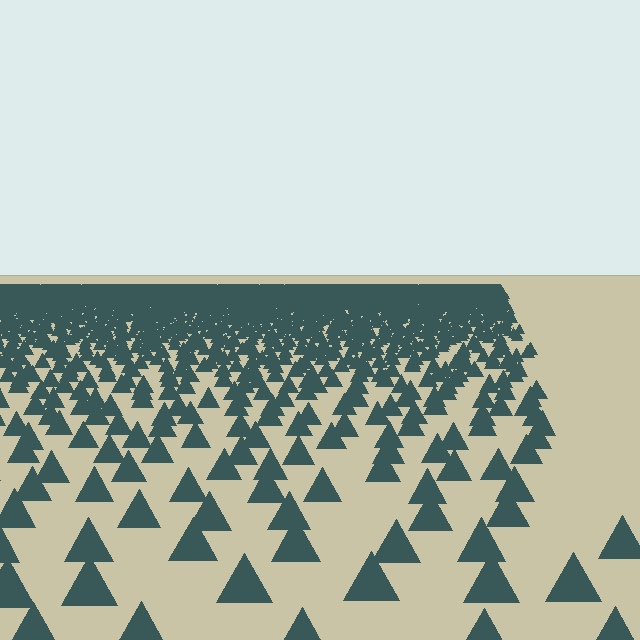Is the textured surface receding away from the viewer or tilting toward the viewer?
The surface is receding away from the viewer. Texture elements get smaller and denser toward the top.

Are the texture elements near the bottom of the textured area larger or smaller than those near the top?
Larger. Near the bottom, elements are closer to the viewer and appear at a bigger on-screen size.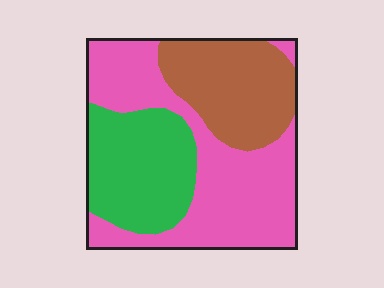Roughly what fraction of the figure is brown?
Brown takes up between a quarter and a half of the figure.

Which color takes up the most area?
Pink, at roughly 45%.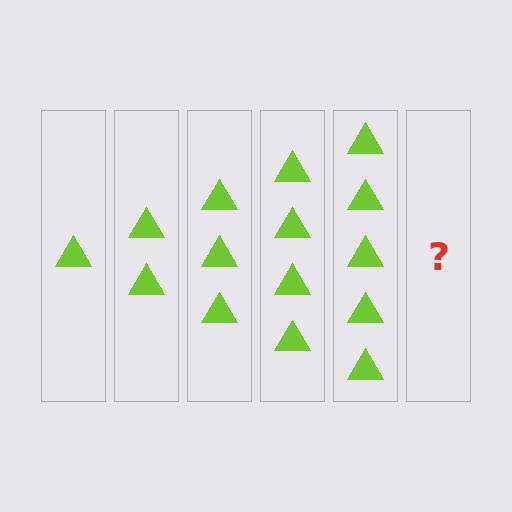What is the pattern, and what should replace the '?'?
The pattern is that each step adds one more triangle. The '?' should be 6 triangles.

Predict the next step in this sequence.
The next step is 6 triangles.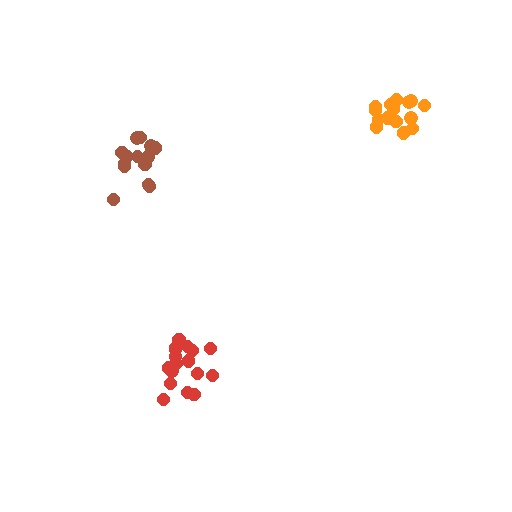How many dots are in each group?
Group 1: 15 dots, Group 2: 17 dots, Group 3: 15 dots (47 total).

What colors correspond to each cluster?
The clusters are colored: orange, red, brown.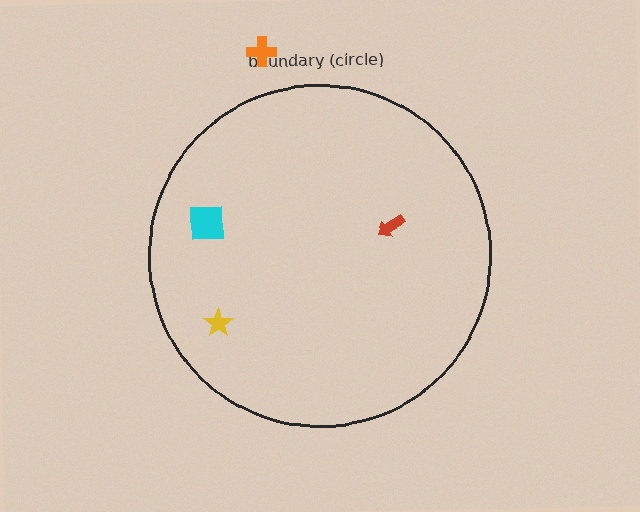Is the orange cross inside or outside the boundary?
Outside.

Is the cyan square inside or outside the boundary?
Inside.